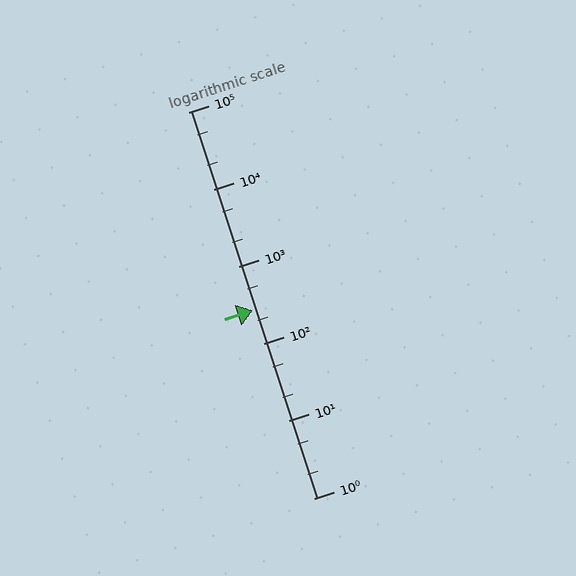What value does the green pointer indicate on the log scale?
The pointer indicates approximately 270.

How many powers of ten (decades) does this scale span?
The scale spans 5 decades, from 1 to 100000.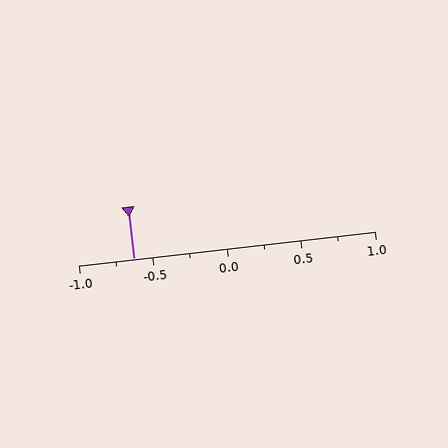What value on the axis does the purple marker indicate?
The marker indicates approximately -0.62.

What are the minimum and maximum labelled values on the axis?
The axis runs from -1.0 to 1.0.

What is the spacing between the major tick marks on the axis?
The major ticks are spaced 0.5 apart.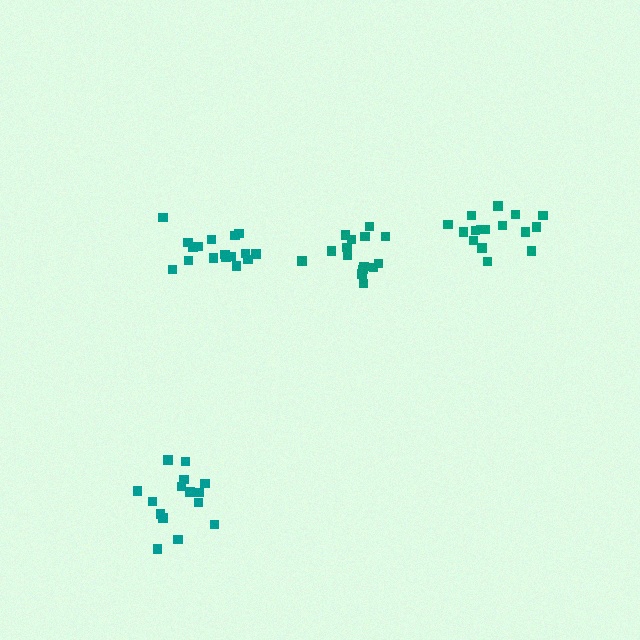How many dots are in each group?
Group 1: 15 dots, Group 2: 15 dots, Group 3: 18 dots, Group 4: 16 dots (64 total).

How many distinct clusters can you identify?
There are 4 distinct clusters.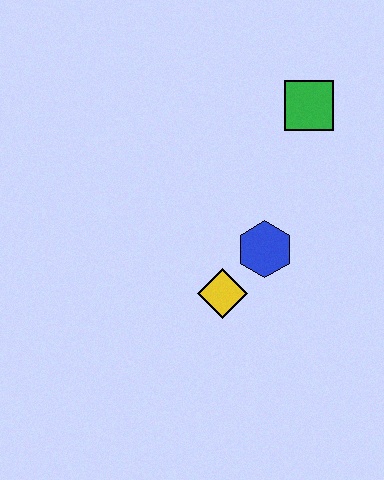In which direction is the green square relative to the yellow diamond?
The green square is above the yellow diamond.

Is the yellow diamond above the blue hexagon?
No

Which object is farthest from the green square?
The yellow diamond is farthest from the green square.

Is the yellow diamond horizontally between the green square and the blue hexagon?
No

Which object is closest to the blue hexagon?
The yellow diamond is closest to the blue hexagon.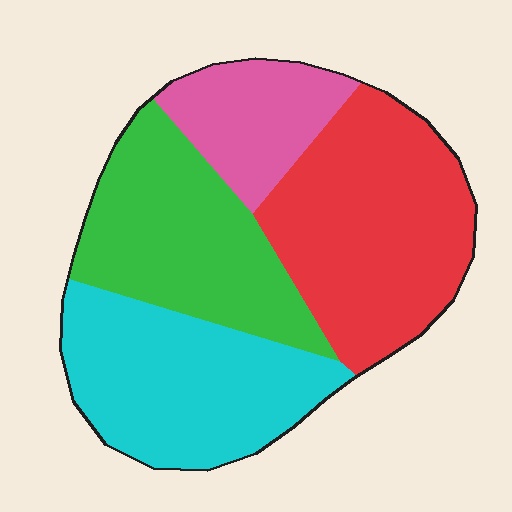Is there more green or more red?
Red.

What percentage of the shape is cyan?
Cyan takes up between a quarter and a half of the shape.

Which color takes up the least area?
Pink, at roughly 15%.